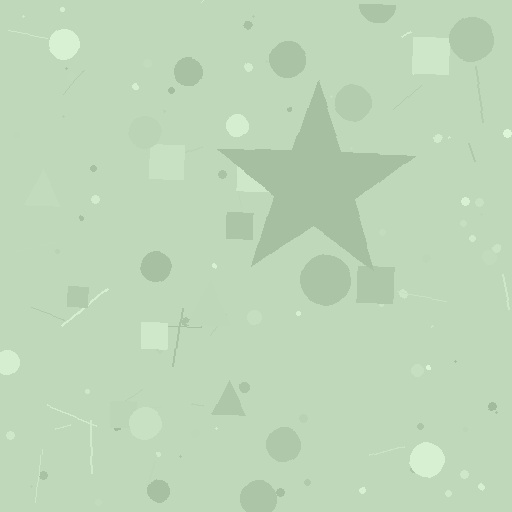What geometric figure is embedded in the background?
A star is embedded in the background.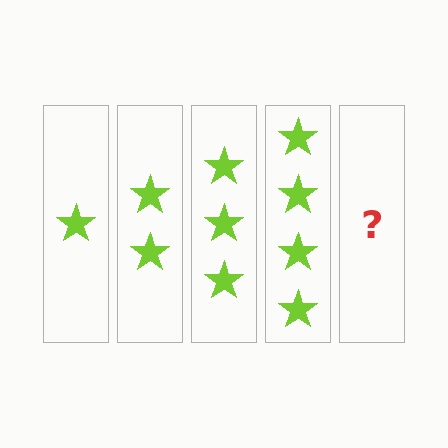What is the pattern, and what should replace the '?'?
The pattern is that each step adds one more star. The '?' should be 5 stars.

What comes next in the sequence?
The next element should be 5 stars.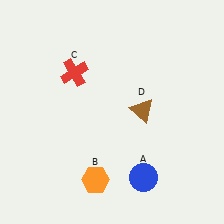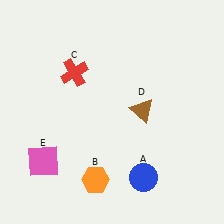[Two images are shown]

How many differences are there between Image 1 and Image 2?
There is 1 difference between the two images.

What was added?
A pink square (E) was added in Image 2.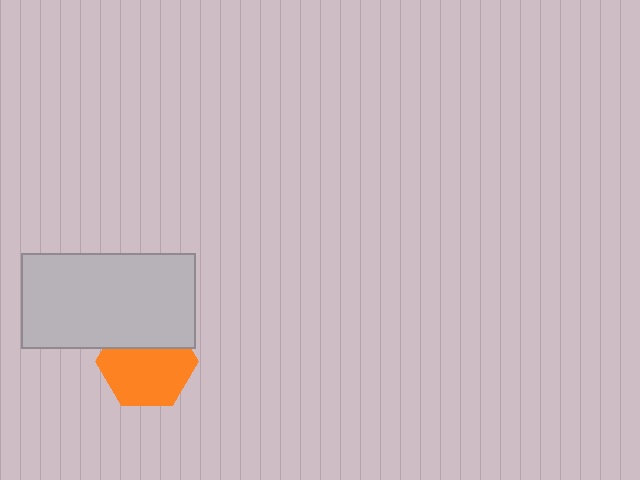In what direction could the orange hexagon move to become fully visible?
The orange hexagon could move down. That would shift it out from behind the light gray rectangle entirely.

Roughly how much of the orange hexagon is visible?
Most of it is visible (roughly 67%).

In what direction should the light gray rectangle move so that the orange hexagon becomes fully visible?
The light gray rectangle should move up. That is the shortest direction to clear the overlap and leave the orange hexagon fully visible.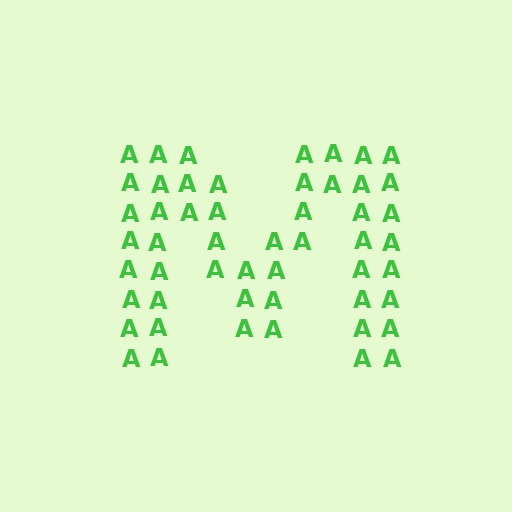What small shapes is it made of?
It is made of small letter A's.